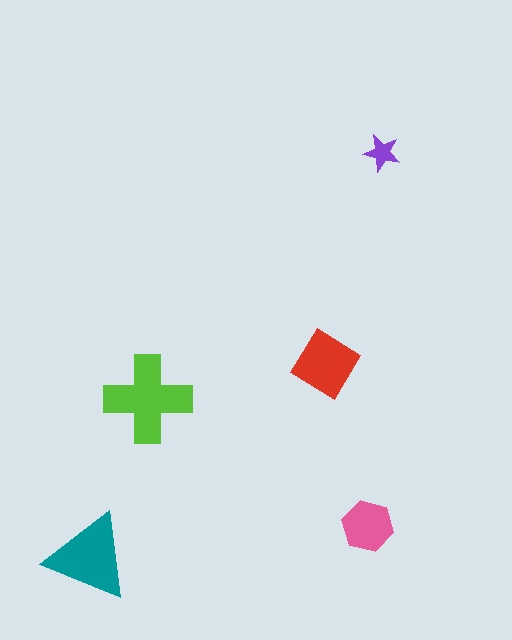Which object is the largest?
The lime cross.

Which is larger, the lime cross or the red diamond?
The lime cross.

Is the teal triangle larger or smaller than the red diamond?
Larger.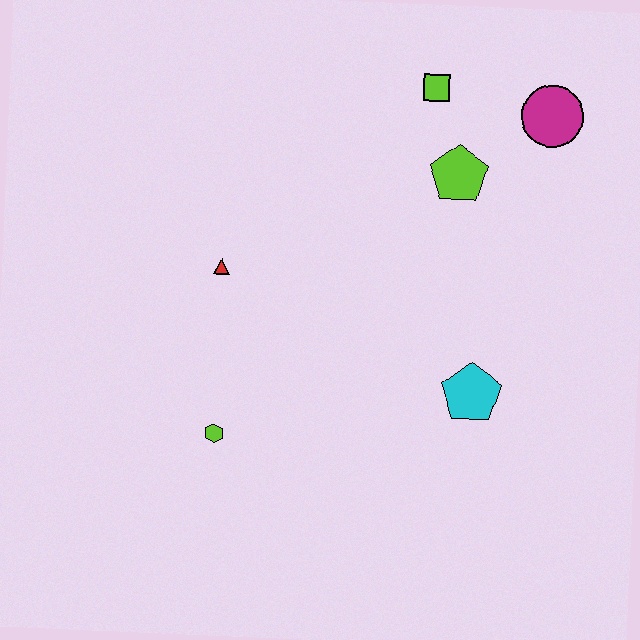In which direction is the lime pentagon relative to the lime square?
The lime pentagon is below the lime square.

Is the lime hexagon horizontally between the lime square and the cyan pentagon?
No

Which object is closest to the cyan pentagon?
The lime pentagon is closest to the cyan pentagon.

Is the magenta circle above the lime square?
No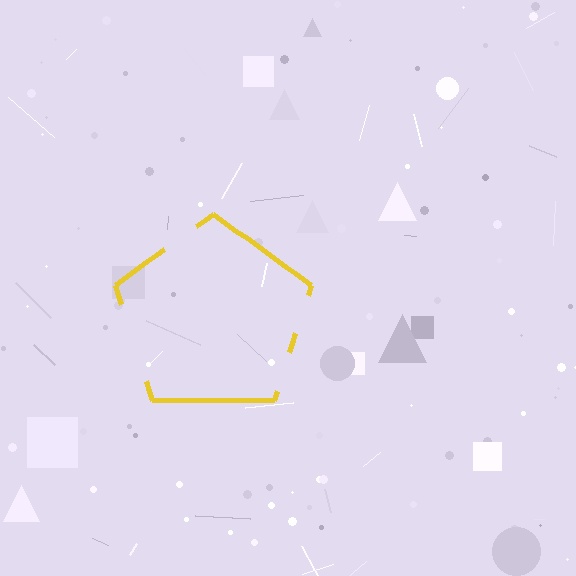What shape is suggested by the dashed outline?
The dashed outline suggests a pentagon.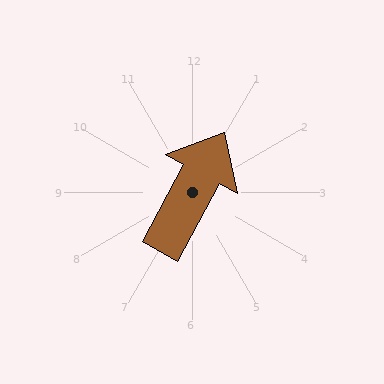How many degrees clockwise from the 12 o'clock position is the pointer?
Approximately 28 degrees.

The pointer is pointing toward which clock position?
Roughly 1 o'clock.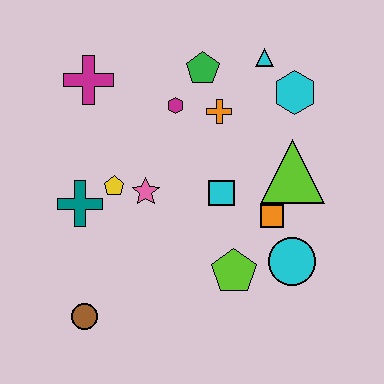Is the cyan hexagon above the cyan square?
Yes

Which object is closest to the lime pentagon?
The cyan circle is closest to the lime pentagon.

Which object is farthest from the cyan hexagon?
The brown circle is farthest from the cyan hexagon.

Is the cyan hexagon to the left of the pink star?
No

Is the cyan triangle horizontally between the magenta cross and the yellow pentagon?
No